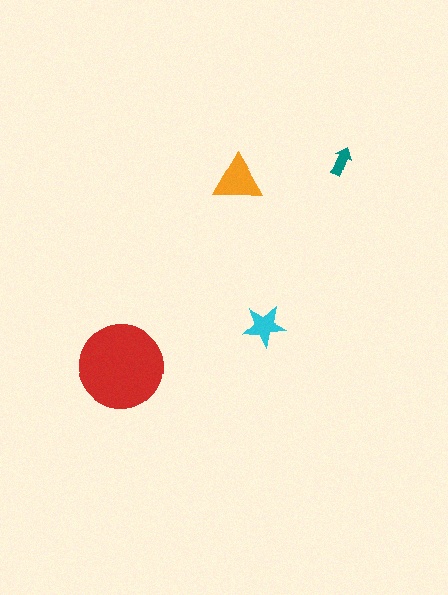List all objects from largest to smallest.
The red circle, the orange triangle, the cyan star, the teal arrow.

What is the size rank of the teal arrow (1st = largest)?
4th.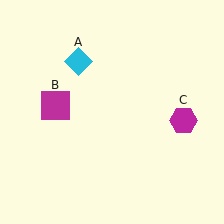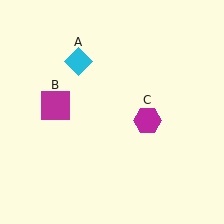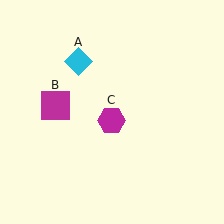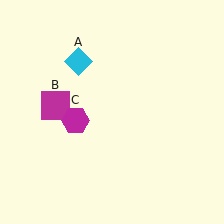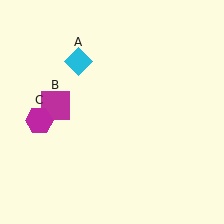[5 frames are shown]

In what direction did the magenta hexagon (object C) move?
The magenta hexagon (object C) moved left.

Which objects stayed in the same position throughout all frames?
Cyan diamond (object A) and magenta square (object B) remained stationary.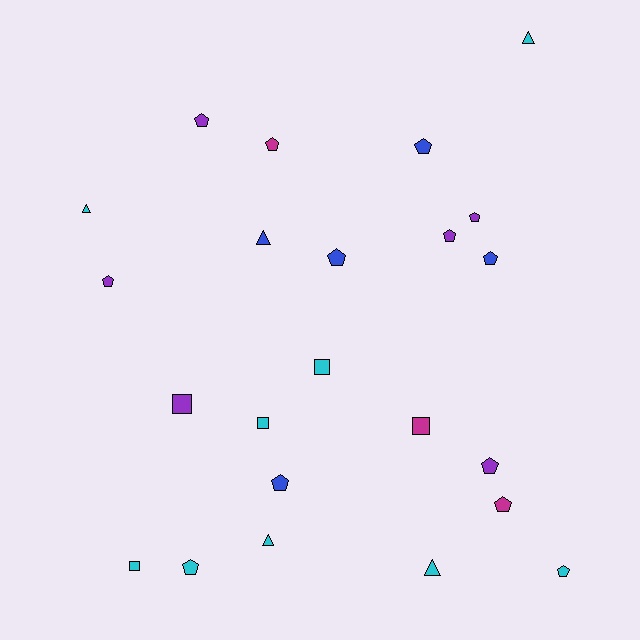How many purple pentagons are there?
There are 5 purple pentagons.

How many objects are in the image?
There are 23 objects.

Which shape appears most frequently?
Pentagon, with 13 objects.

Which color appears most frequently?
Cyan, with 9 objects.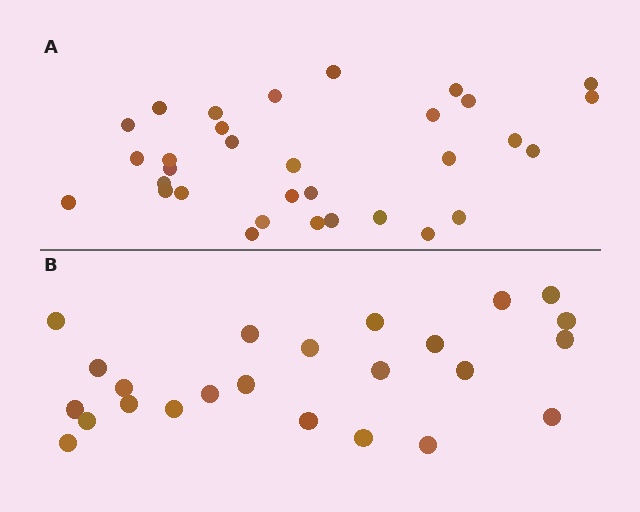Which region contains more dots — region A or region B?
Region A (the top region) has more dots.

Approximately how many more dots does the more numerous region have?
Region A has roughly 8 or so more dots than region B.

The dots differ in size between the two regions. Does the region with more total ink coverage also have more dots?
No. Region B has more total ink coverage because its dots are larger, but region A actually contains more individual dots. Total area can be misleading — the number of items is what matters here.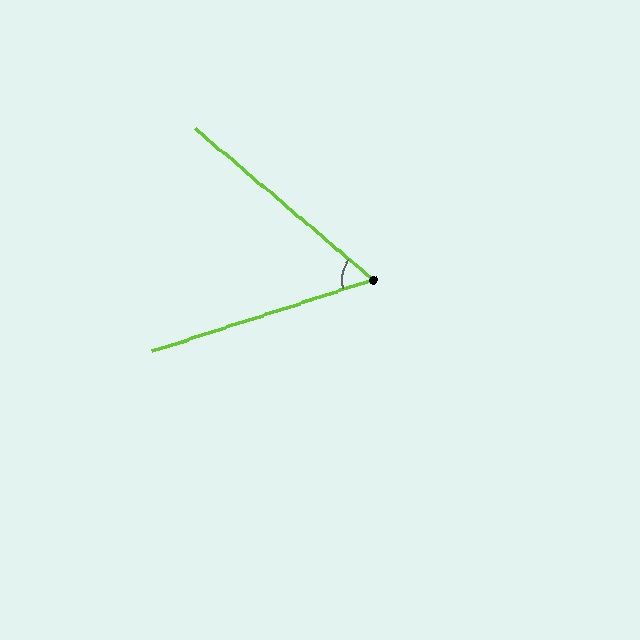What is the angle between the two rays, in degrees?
Approximately 58 degrees.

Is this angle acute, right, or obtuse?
It is acute.